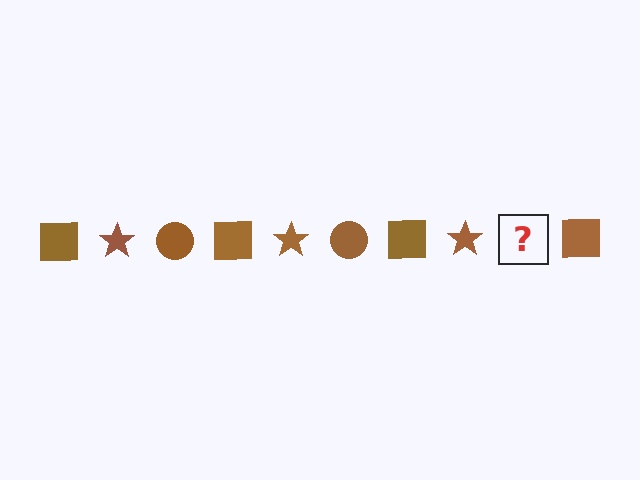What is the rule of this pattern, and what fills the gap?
The rule is that the pattern cycles through square, star, circle shapes in brown. The gap should be filled with a brown circle.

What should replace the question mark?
The question mark should be replaced with a brown circle.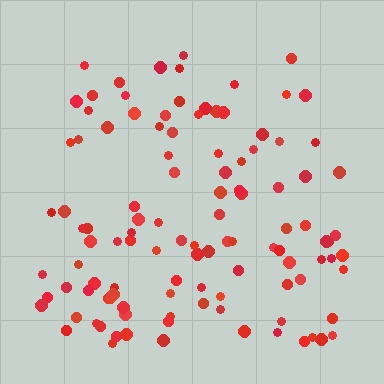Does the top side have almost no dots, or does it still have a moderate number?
Still a moderate number, just noticeably fewer than the bottom.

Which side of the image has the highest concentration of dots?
The bottom.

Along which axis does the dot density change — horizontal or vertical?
Vertical.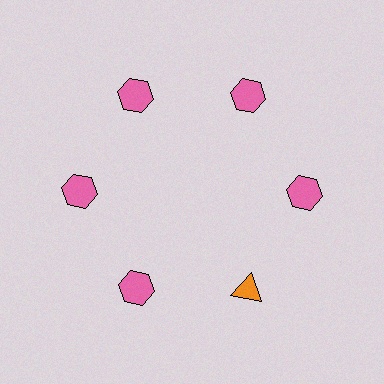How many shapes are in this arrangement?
There are 6 shapes arranged in a ring pattern.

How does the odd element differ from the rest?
It differs in both color (orange instead of pink) and shape (triangle instead of hexagon).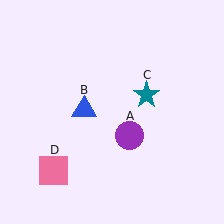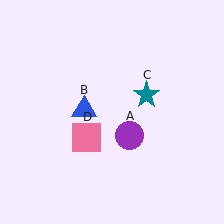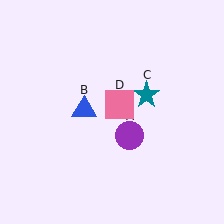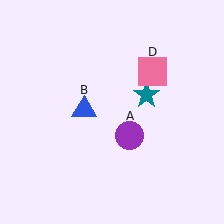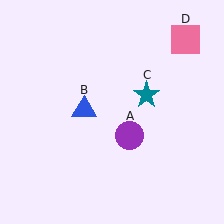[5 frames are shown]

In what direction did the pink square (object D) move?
The pink square (object D) moved up and to the right.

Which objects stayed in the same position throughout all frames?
Purple circle (object A) and blue triangle (object B) and teal star (object C) remained stationary.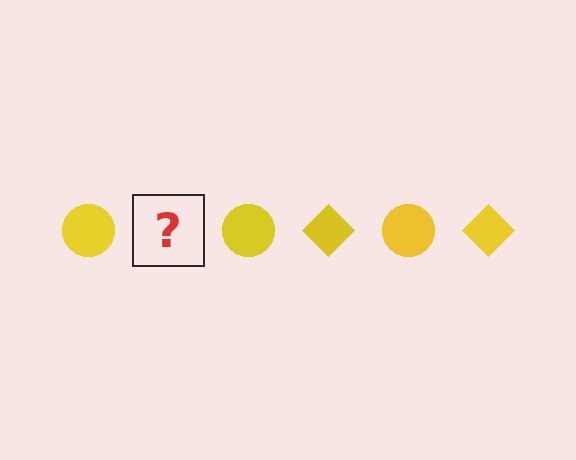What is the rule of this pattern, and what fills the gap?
The rule is that the pattern cycles through circle, diamond shapes in yellow. The gap should be filled with a yellow diamond.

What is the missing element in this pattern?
The missing element is a yellow diamond.